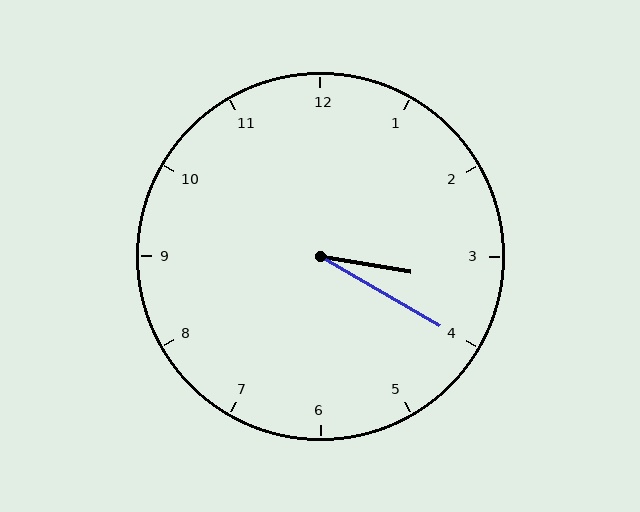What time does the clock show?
3:20.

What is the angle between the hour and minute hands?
Approximately 20 degrees.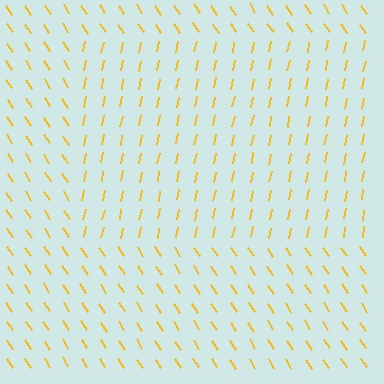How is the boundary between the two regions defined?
The boundary is defined purely by a change in line orientation (approximately 45 degrees difference). All lines are the same color and thickness.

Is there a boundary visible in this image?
Yes, there is a texture boundary formed by a change in line orientation.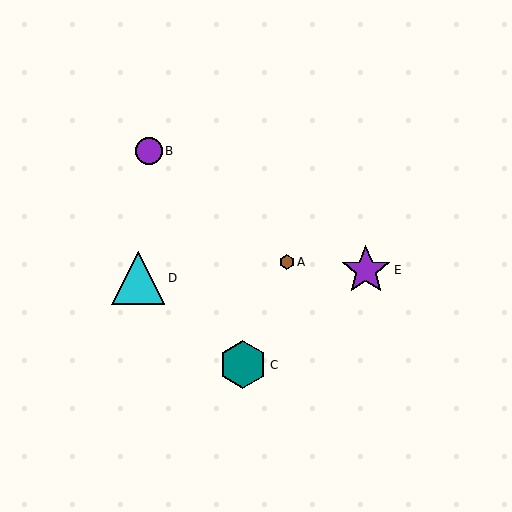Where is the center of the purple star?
The center of the purple star is at (366, 270).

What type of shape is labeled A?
Shape A is a brown hexagon.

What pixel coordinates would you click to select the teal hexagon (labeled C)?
Click at (243, 365) to select the teal hexagon C.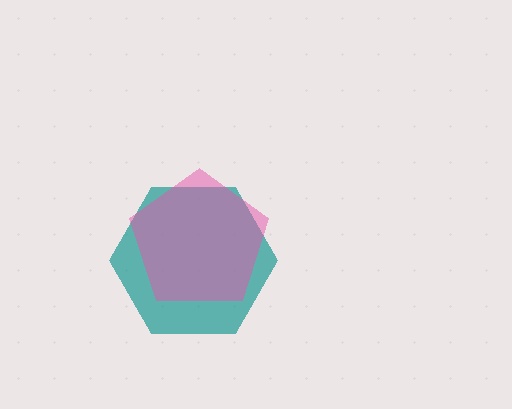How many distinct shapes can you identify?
There are 2 distinct shapes: a teal hexagon, a pink pentagon.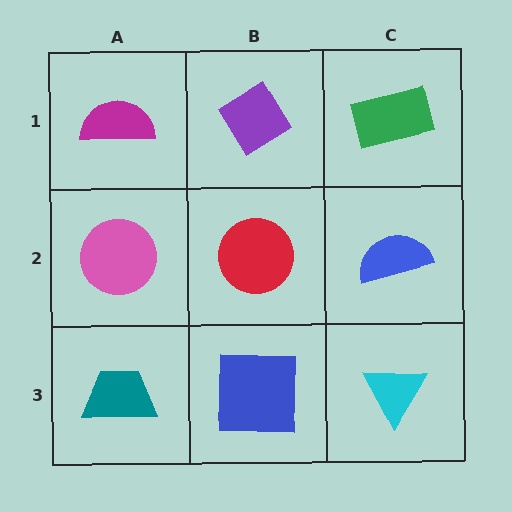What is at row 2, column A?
A pink circle.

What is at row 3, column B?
A blue square.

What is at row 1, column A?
A magenta semicircle.